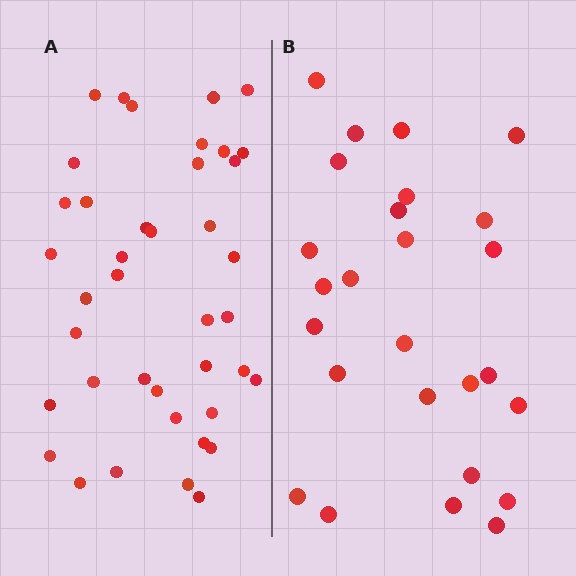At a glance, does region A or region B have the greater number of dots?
Region A (the left region) has more dots.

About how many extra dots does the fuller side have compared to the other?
Region A has approximately 15 more dots than region B.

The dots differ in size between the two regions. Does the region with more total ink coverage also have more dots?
No. Region B has more total ink coverage because its dots are larger, but region A actually contains more individual dots. Total area can be misleading — the number of items is what matters here.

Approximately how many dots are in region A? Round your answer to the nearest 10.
About 40 dots.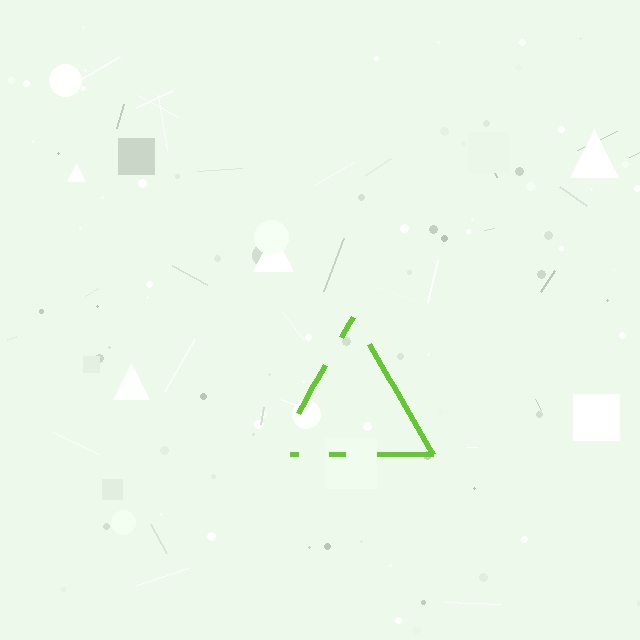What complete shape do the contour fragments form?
The contour fragments form a triangle.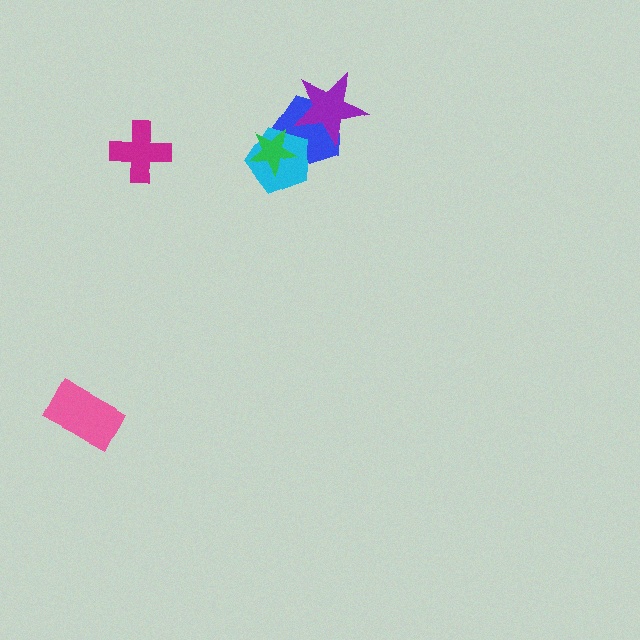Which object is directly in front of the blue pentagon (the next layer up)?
The cyan pentagon is directly in front of the blue pentagon.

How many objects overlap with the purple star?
1 object overlaps with the purple star.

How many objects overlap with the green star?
2 objects overlap with the green star.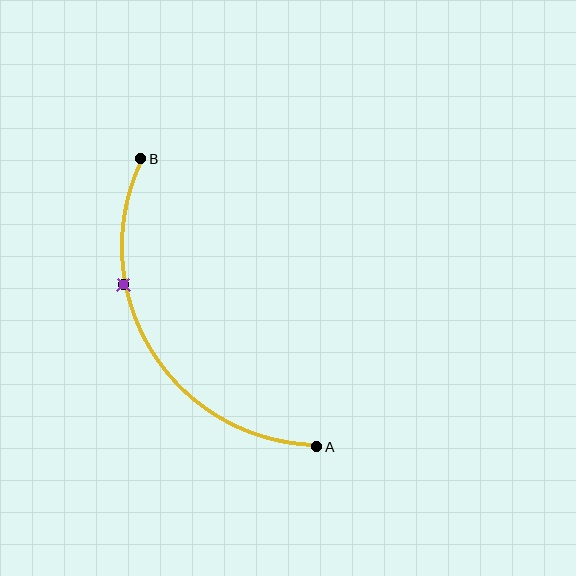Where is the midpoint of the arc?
The arc midpoint is the point on the curve farthest from the straight line joining A and B. It sits to the left of that line.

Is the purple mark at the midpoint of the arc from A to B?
No. The purple mark lies on the arc but is closer to endpoint B. The arc midpoint would be at the point on the curve equidistant along the arc from both A and B.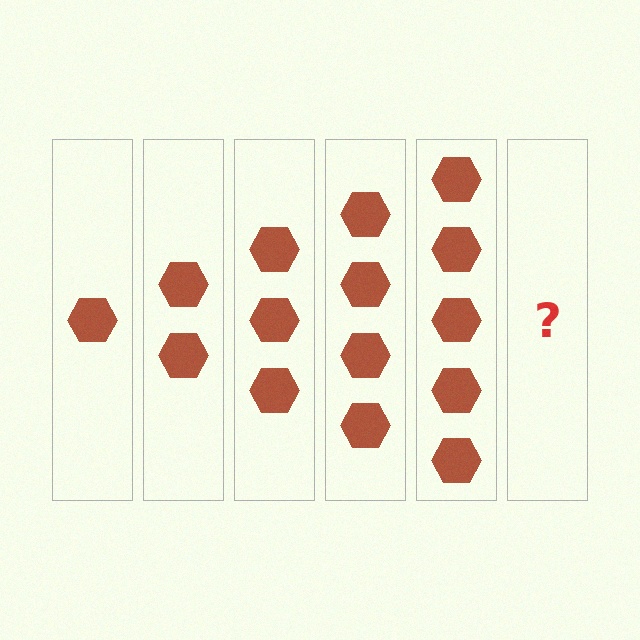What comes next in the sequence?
The next element should be 6 hexagons.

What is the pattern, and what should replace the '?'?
The pattern is that each step adds one more hexagon. The '?' should be 6 hexagons.